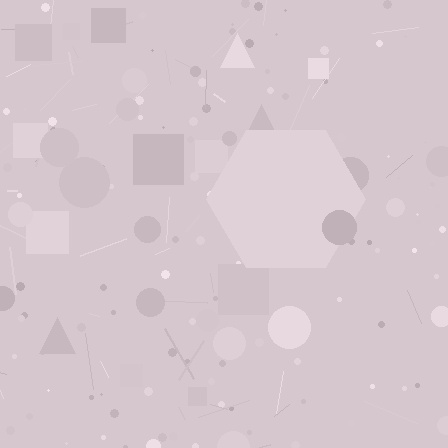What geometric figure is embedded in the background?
A hexagon is embedded in the background.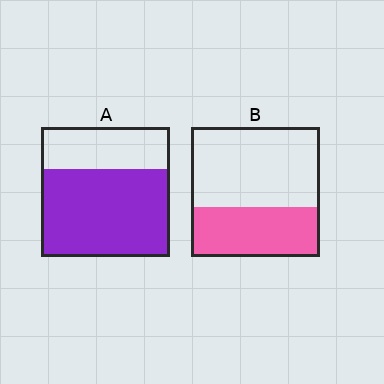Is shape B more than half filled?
No.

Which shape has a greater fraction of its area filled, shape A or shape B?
Shape A.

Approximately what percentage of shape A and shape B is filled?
A is approximately 70% and B is approximately 40%.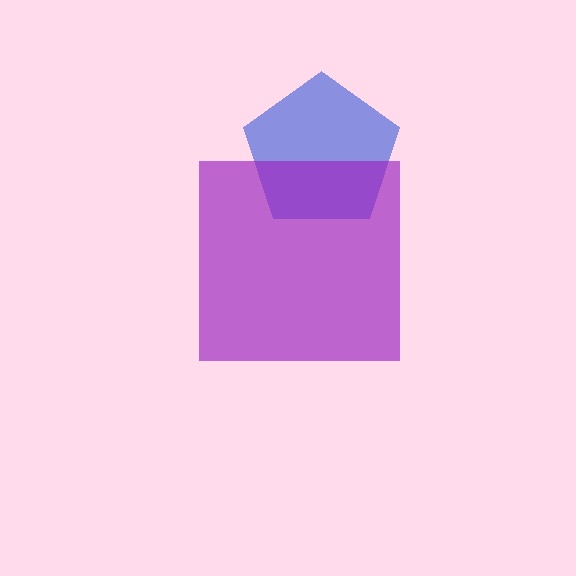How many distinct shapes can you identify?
There are 2 distinct shapes: a blue pentagon, a purple square.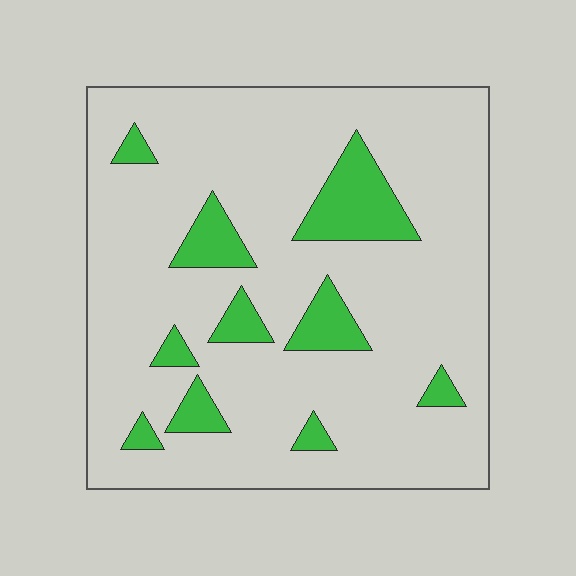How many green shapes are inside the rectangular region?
10.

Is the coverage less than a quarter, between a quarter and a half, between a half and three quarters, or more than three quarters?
Less than a quarter.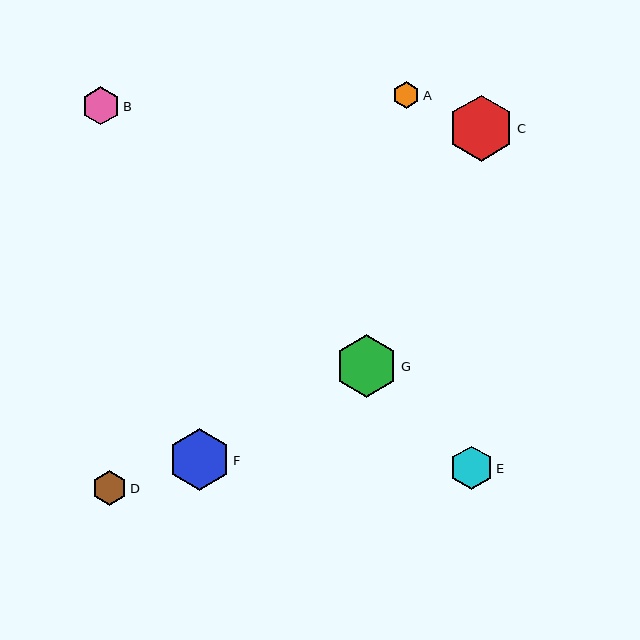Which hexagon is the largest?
Hexagon C is the largest with a size of approximately 66 pixels.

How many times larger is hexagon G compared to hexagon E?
Hexagon G is approximately 1.4 times the size of hexagon E.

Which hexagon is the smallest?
Hexagon A is the smallest with a size of approximately 27 pixels.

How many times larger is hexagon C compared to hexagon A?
Hexagon C is approximately 2.4 times the size of hexagon A.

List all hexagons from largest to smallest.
From largest to smallest: C, G, F, E, B, D, A.